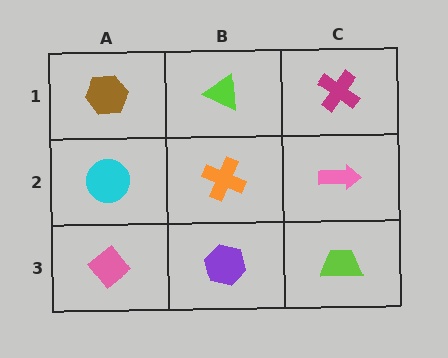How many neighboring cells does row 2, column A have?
3.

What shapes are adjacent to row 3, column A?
A cyan circle (row 2, column A), a purple hexagon (row 3, column B).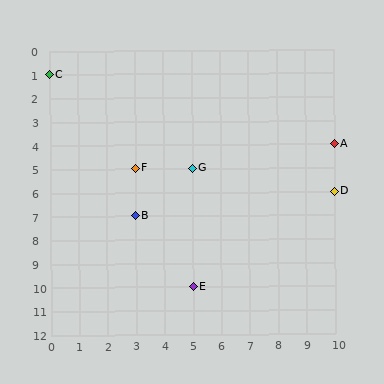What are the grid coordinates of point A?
Point A is at grid coordinates (10, 4).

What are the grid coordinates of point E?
Point E is at grid coordinates (5, 10).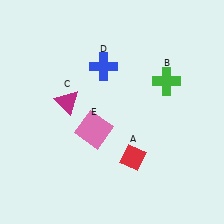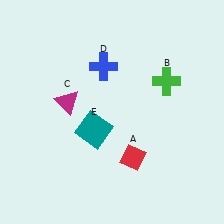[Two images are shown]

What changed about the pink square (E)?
In Image 1, E is pink. In Image 2, it changed to teal.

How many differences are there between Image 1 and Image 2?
There is 1 difference between the two images.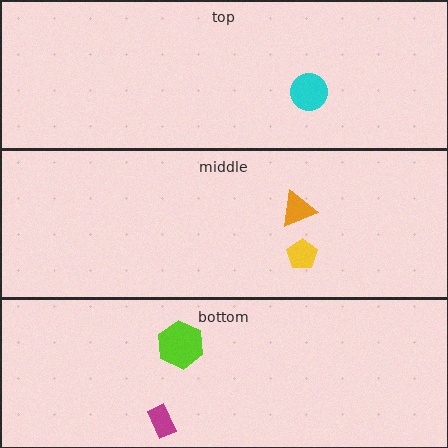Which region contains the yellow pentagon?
The middle region.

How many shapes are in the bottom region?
2.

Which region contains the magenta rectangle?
The bottom region.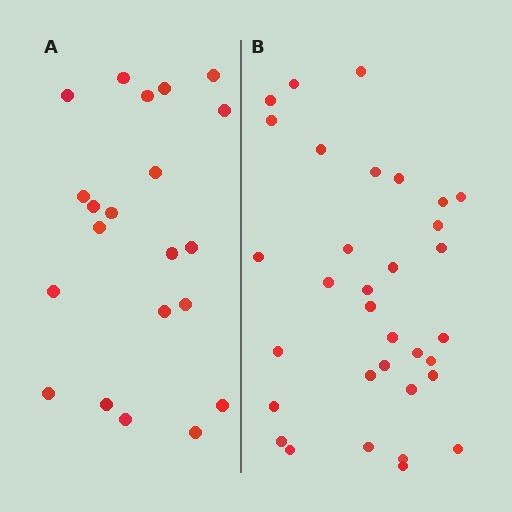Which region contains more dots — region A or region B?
Region B (the right region) has more dots.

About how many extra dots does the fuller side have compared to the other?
Region B has roughly 12 or so more dots than region A.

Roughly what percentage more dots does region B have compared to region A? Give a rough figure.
About 55% more.